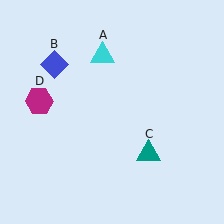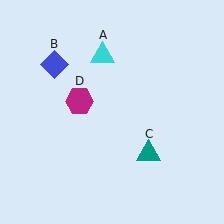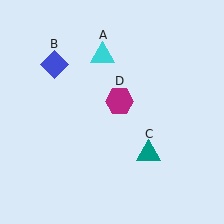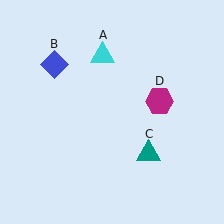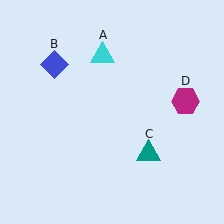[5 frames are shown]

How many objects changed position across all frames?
1 object changed position: magenta hexagon (object D).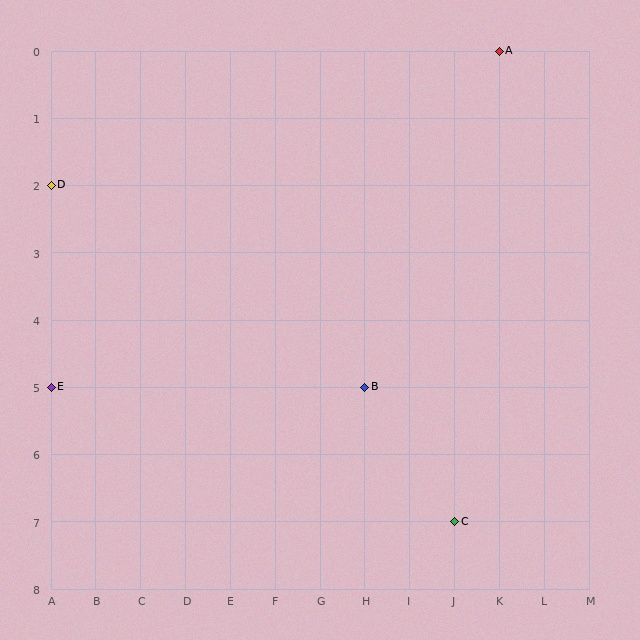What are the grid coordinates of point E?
Point E is at grid coordinates (A, 5).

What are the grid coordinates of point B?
Point B is at grid coordinates (H, 5).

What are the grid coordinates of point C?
Point C is at grid coordinates (J, 7).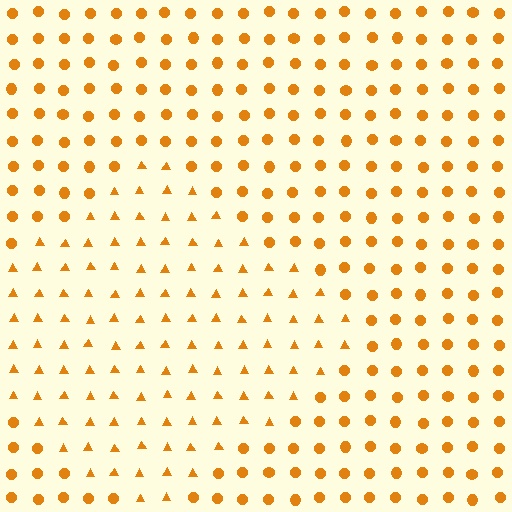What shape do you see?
I see a diamond.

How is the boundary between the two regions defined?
The boundary is defined by a change in element shape: triangles inside vs. circles outside. All elements share the same color and spacing.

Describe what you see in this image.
The image is filled with small orange elements arranged in a uniform grid. A diamond-shaped region contains triangles, while the surrounding area contains circles. The boundary is defined purely by the change in element shape.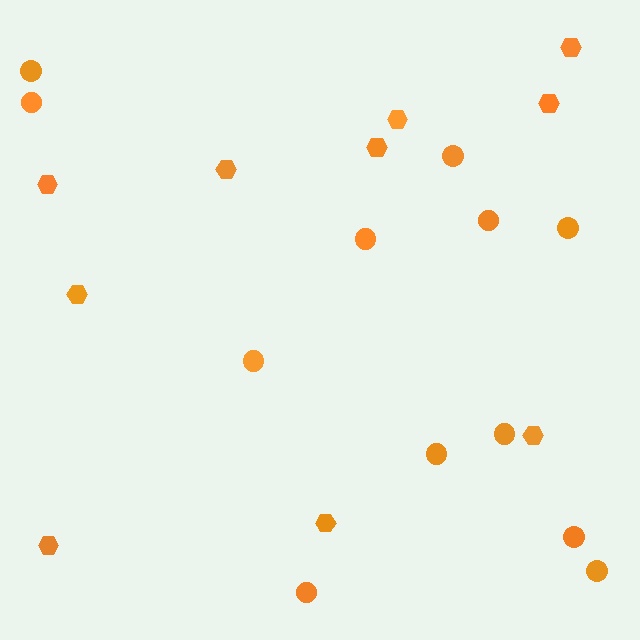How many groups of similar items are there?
There are 2 groups: one group of circles (12) and one group of hexagons (10).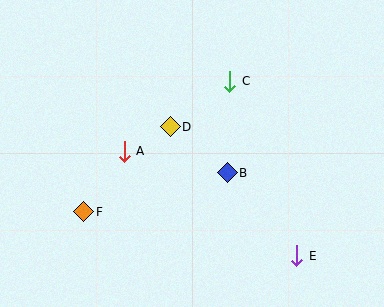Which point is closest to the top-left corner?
Point A is closest to the top-left corner.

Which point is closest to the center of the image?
Point D at (170, 127) is closest to the center.